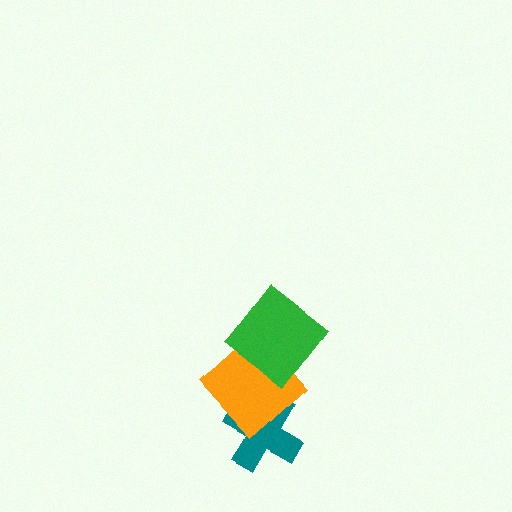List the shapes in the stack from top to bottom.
From top to bottom: the green diamond, the orange diamond, the teal cross.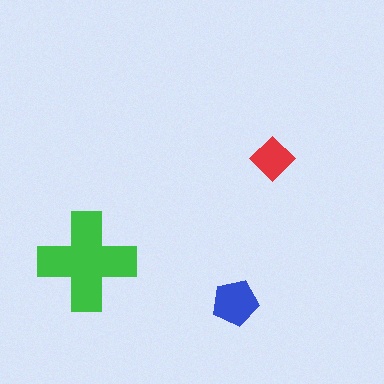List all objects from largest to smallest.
The green cross, the blue pentagon, the red diamond.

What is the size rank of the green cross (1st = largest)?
1st.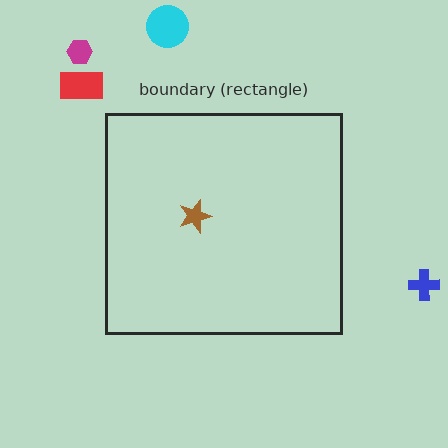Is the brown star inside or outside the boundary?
Inside.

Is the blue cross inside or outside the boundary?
Outside.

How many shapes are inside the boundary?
1 inside, 4 outside.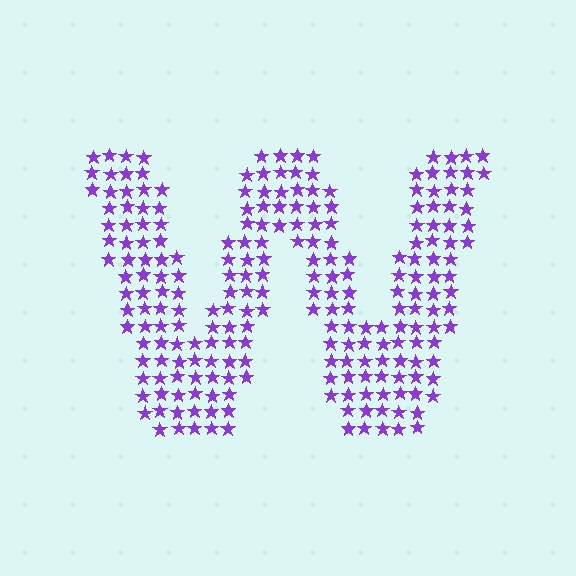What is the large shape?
The large shape is the letter W.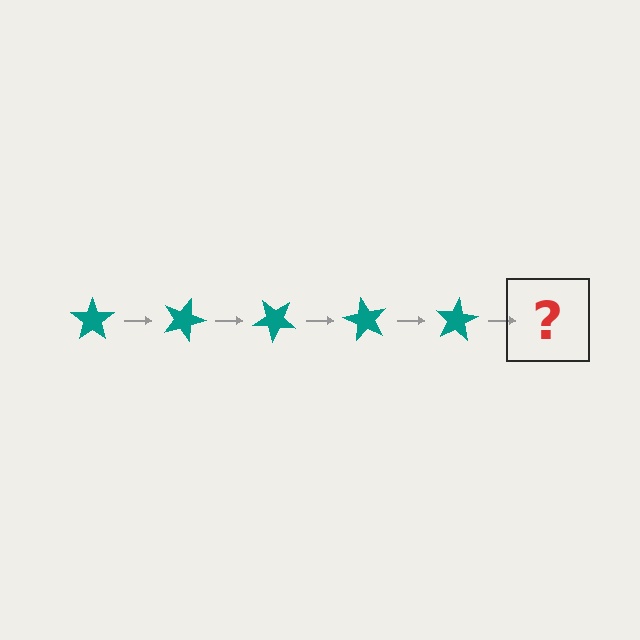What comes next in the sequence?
The next element should be a teal star rotated 100 degrees.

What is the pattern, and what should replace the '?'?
The pattern is that the star rotates 20 degrees each step. The '?' should be a teal star rotated 100 degrees.